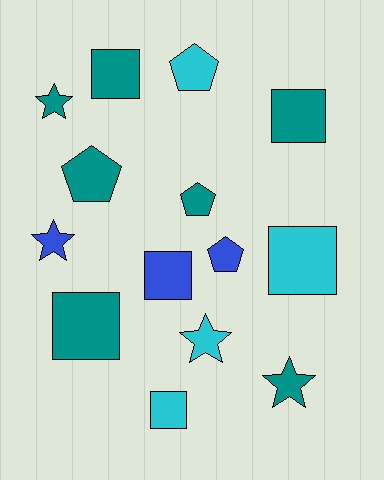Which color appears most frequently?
Teal, with 7 objects.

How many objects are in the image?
There are 14 objects.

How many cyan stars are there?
There is 1 cyan star.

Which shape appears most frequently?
Square, with 6 objects.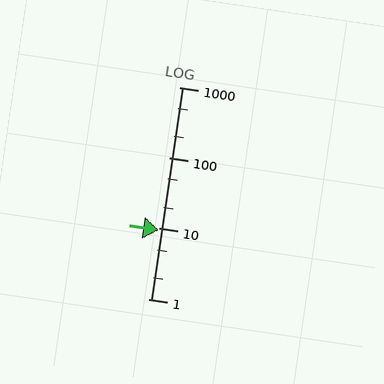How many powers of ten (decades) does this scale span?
The scale spans 3 decades, from 1 to 1000.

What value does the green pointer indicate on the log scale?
The pointer indicates approximately 9.4.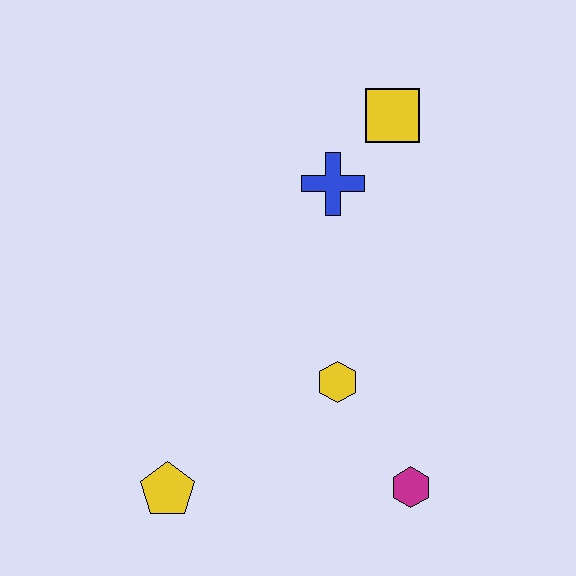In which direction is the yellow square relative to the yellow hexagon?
The yellow square is above the yellow hexagon.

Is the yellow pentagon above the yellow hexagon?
No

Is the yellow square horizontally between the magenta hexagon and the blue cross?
Yes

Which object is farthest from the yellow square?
The yellow pentagon is farthest from the yellow square.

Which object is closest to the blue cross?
The yellow square is closest to the blue cross.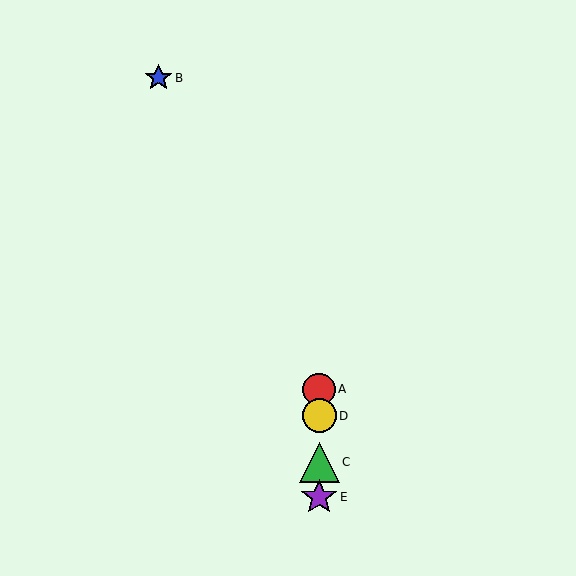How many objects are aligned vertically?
4 objects (A, C, D, E) are aligned vertically.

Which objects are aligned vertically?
Objects A, C, D, E are aligned vertically.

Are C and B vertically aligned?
No, C is at x≈319 and B is at x≈159.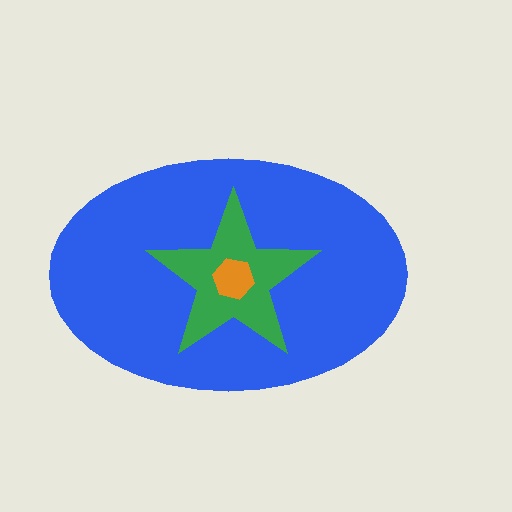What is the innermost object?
The orange hexagon.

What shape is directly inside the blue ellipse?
The green star.